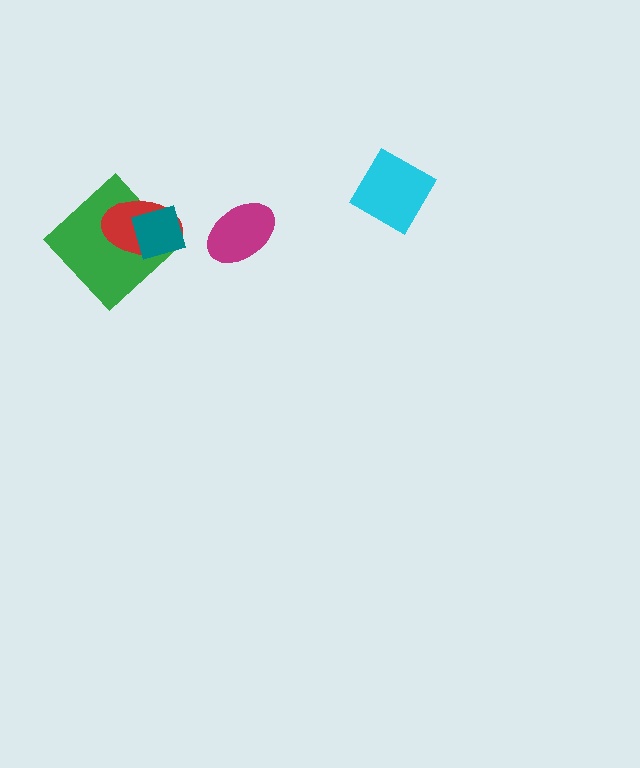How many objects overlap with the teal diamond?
2 objects overlap with the teal diamond.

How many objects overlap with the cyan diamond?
0 objects overlap with the cyan diamond.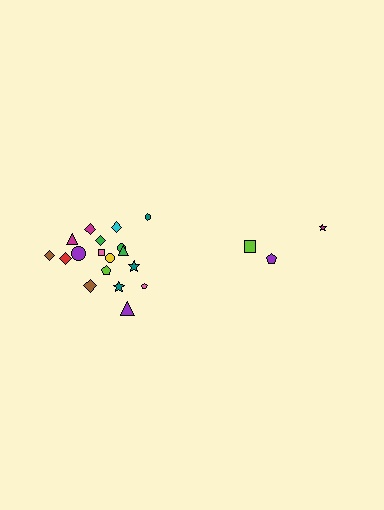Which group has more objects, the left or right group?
The left group.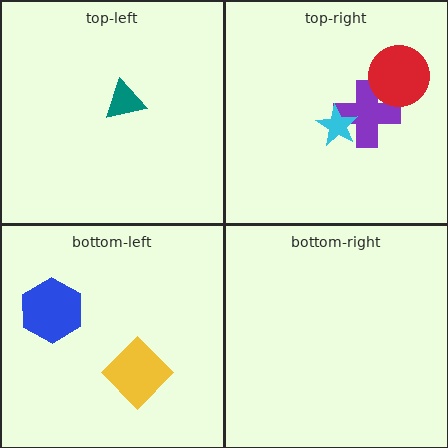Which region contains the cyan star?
The top-right region.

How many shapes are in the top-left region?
1.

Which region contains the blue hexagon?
The bottom-left region.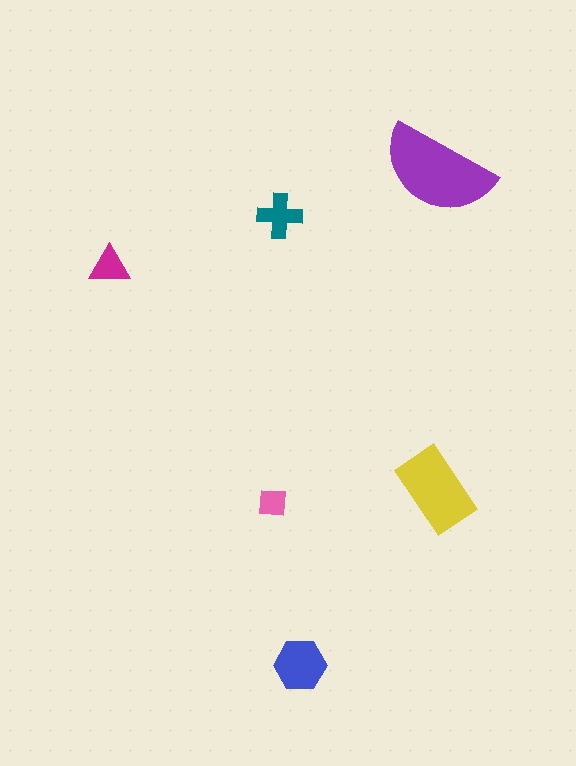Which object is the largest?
The purple semicircle.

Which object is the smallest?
The pink square.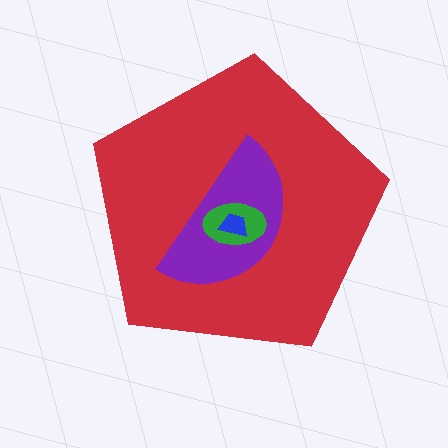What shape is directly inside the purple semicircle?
The green ellipse.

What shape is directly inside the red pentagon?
The purple semicircle.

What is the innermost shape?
The blue trapezoid.